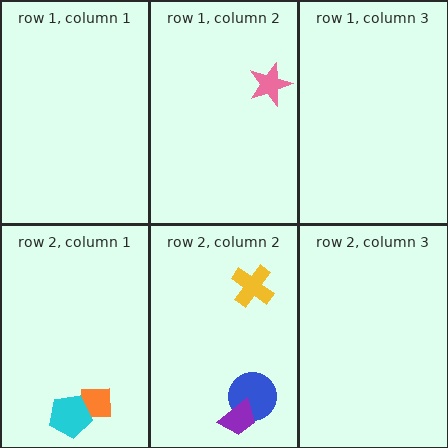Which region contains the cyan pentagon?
The row 2, column 1 region.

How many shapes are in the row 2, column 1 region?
2.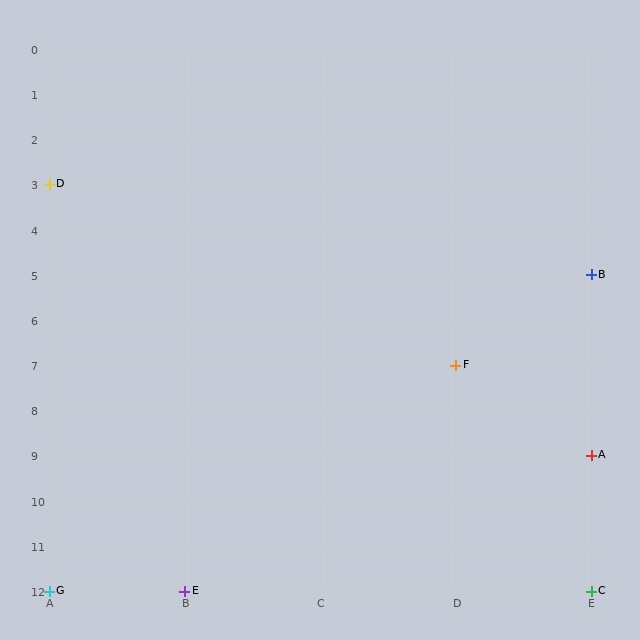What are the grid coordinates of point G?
Point G is at grid coordinates (A, 12).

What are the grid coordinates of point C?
Point C is at grid coordinates (E, 12).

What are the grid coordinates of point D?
Point D is at grid coordinates (A, 3).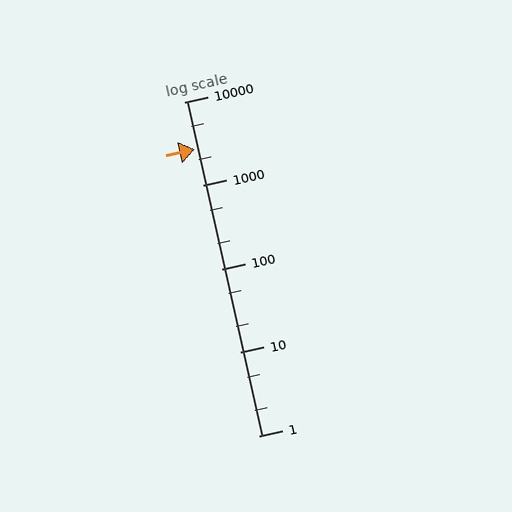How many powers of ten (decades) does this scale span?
The scale spans 4 decades, from 1 to 10000.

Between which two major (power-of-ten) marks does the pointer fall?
The pointer is between 1000 and 10000.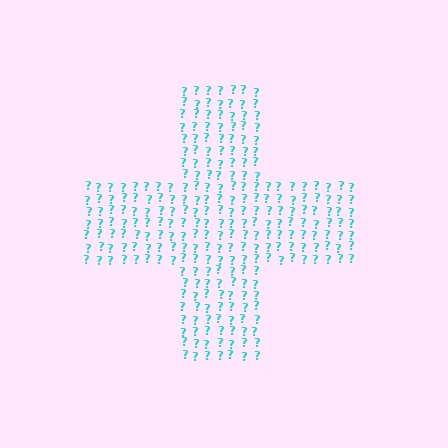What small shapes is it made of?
It is made of small question marks.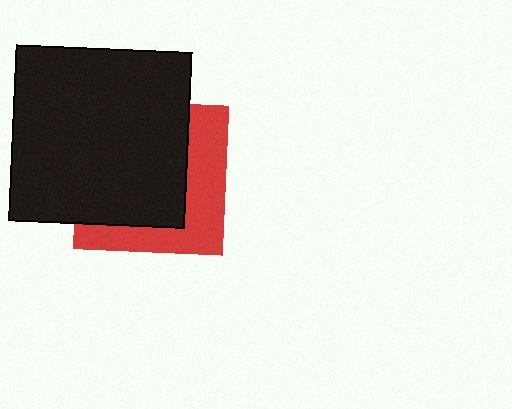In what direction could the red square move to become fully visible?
The red square could move toward the lower-right. That would shift it out from behind the black rectangle entirely.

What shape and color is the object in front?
The object in front is a black rectangle.